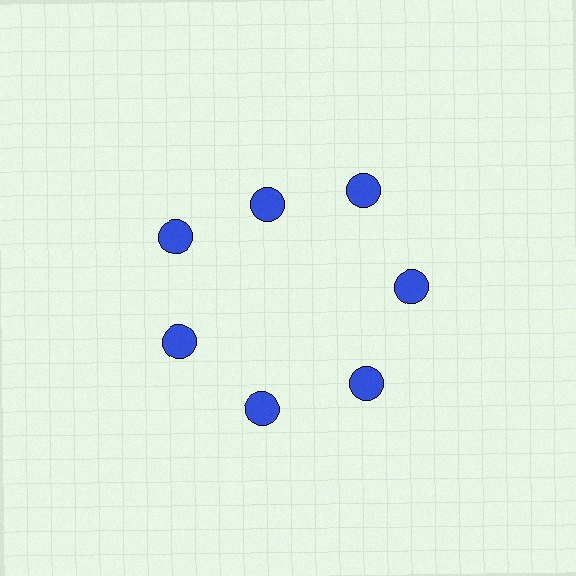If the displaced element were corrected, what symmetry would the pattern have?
It would have 7-fold rotational symmetry — the pattern would map onto itself every 51 degrees.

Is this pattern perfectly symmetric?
No. The 7 blue circles are arranged in a ring, but one element near the 12 o'clock position is pulled inward toward the center, breaking the 7-fold rotational symmetry.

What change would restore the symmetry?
The symmetry would be restored by moving it outward, back onto the ring so that all 7 circles sit at equal angles and equal distance from the center.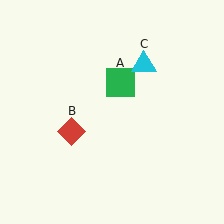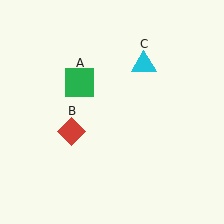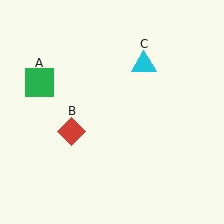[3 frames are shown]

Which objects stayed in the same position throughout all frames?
Red diamond (object B) and cyan triangle (object C) remained stationary.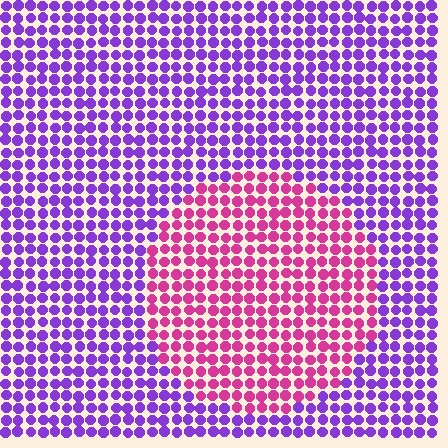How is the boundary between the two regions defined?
The boundary is defined purely by a slight shift in hue (about 53 degrees). Spacing, size, and orientation are identical on both sides.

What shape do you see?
I see a circle.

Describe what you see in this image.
The image is filled with small purple elements in a uniform arrangement. A circle-shaped region is visible where the elements are tinted to a slightly different hue, forming a subtle color boundary.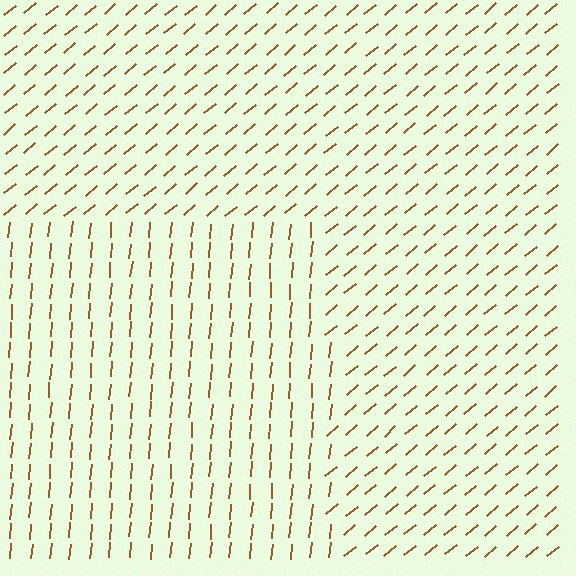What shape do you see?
I see a rectangle.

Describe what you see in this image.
The image is filled with small brown line segments. A rectangle region in the image has lines oriented differently from the surrounding lines, creating a visible texture boundary.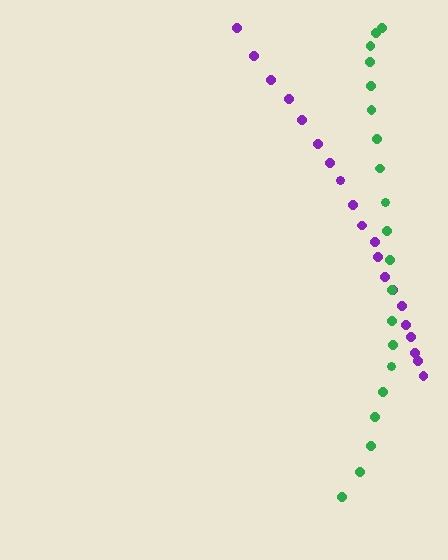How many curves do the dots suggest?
There are 2 distinct paths.